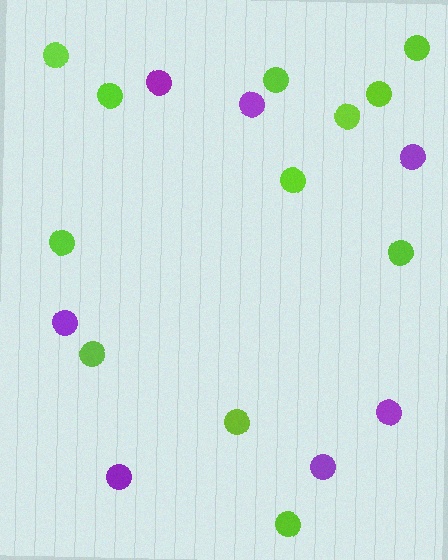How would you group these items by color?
There are 2 groups: one group of purple circles (7) and one group of lime circles (12).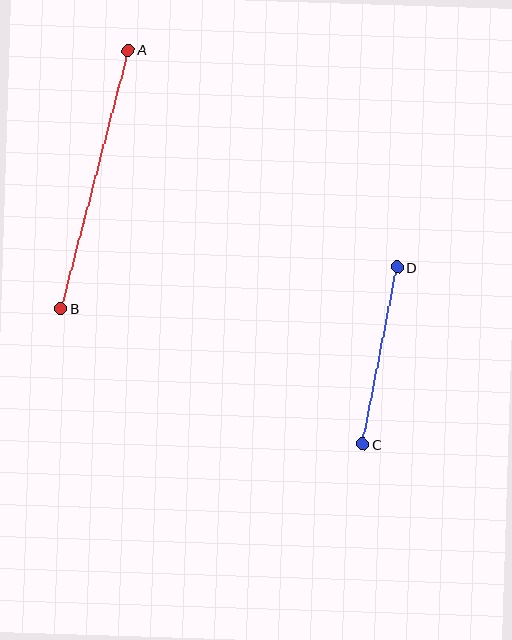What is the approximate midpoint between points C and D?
The midpoint is at approximately (380, 356) pixels.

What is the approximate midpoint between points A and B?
The midpoint is at approximately (95, 179) pixels.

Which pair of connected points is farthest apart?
Points A and B are farthest apart.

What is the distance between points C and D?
The distance is approximately 180 pixels.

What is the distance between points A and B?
The distance is approximately 267 pixels.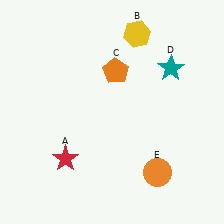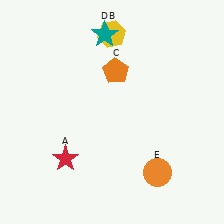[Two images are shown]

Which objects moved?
The objects that moved are: the yellow hexagon (B), the teal star (D).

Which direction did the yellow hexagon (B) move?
The yellow hexagon (B) moved left.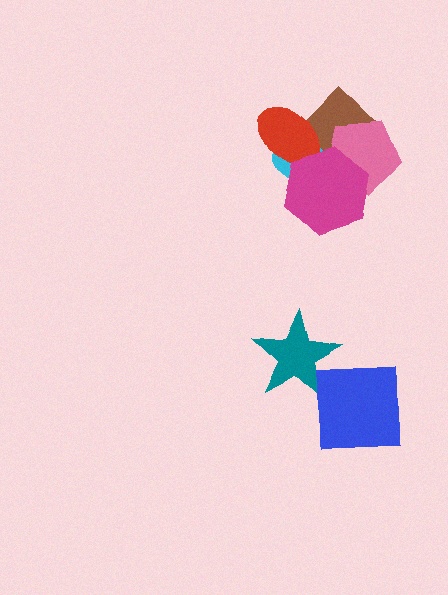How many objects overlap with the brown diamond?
4 objects overlap with the brown diamond.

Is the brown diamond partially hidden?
Yes, it is partially covered by another shape.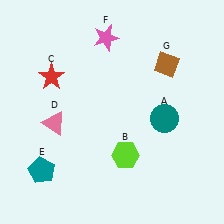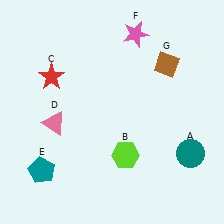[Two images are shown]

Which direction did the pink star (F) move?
The pink star (F) moved right.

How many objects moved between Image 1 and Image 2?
2 objects moved between the two images.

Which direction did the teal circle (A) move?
The teal circle (A) moved down.